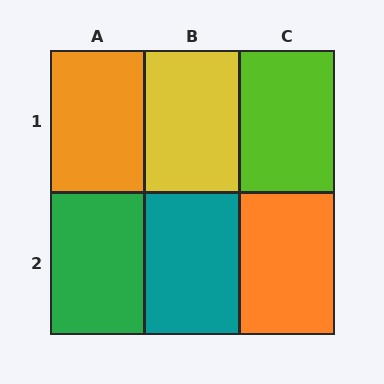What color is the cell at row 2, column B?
Teal.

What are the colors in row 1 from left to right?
Orange, yellow, lime.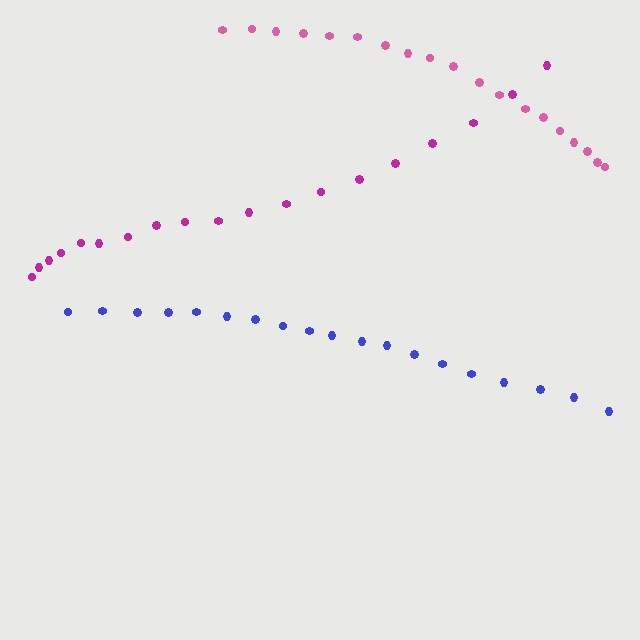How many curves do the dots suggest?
There are 3 distinct paths.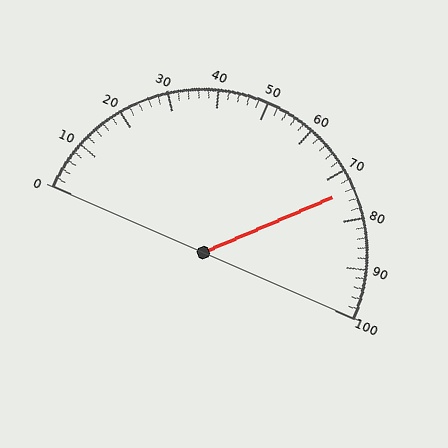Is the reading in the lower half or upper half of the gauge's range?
The reading is in the upper half of the range (0 to 100).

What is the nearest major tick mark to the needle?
The nearest major tick mark is 70.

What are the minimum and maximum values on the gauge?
The gauge ranges from 0 to 100.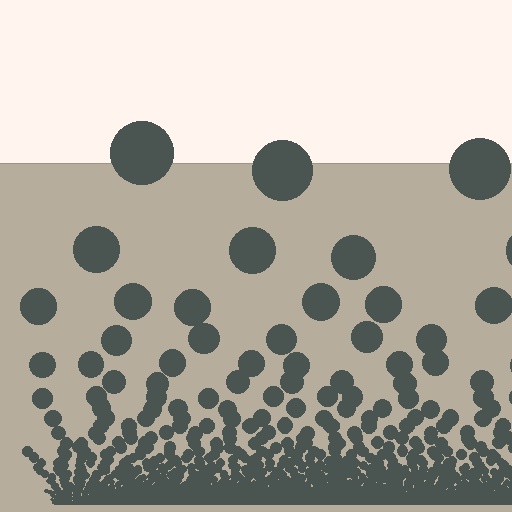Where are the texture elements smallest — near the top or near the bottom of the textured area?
Near the bottom.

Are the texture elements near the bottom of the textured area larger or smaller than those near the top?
Smaller. The gradient is inverted — elements near the bottom are smaller and denser.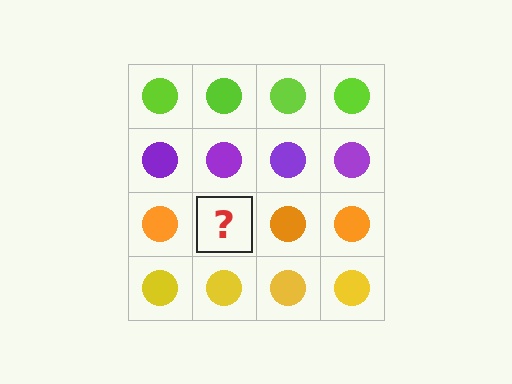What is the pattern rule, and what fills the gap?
The rule is that each row has a consistent color. The gap should be filled with an orange circle.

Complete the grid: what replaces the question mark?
The question mark should be replaced with an orange circle.